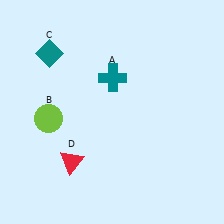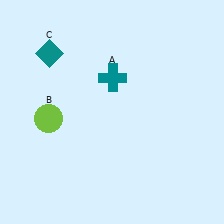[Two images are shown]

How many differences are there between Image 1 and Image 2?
There is 1 difference between the two images.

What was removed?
The red triangle (D) was removed in Image 2.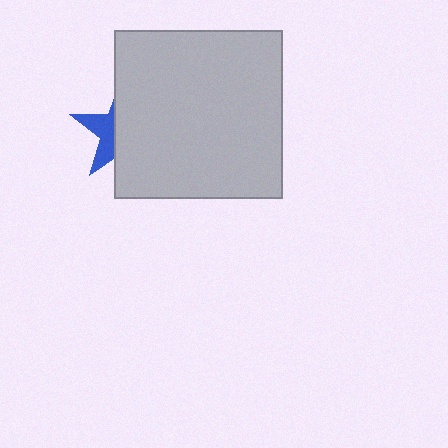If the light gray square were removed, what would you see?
You would see the complete blue star.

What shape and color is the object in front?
The object in front is a light gray square.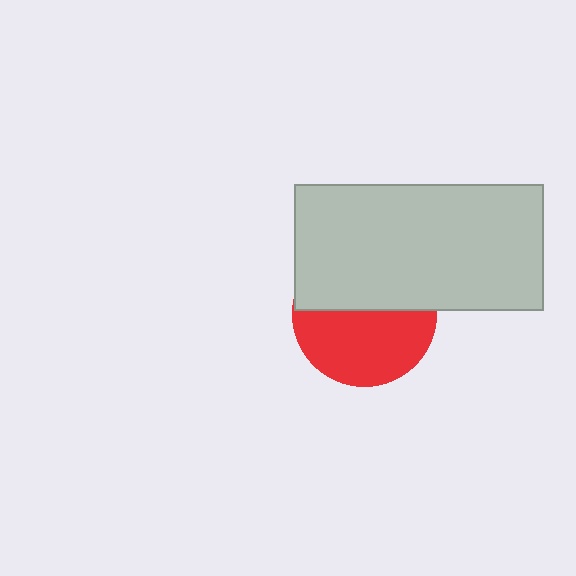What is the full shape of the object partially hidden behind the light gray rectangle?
The partially hidden object is a red circle.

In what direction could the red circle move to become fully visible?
The red circle could move down. That would shift it out from behind the light gray rectangle entirely.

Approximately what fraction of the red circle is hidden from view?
Roughly 48% of the red circle is hidden behind the light gray rectangle.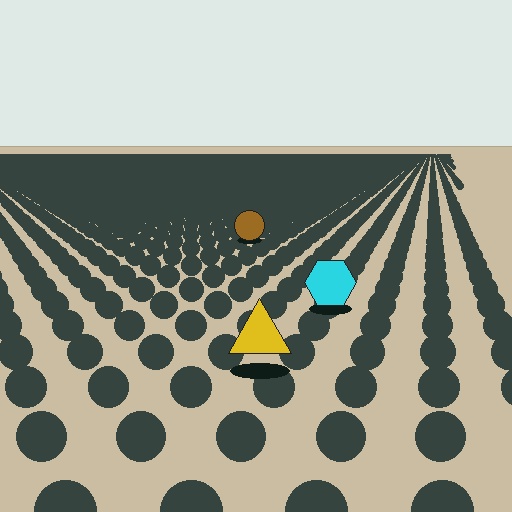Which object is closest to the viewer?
The yellow triangle is closest. The texture marks near it are larger and more spread out.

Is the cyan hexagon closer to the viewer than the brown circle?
Yes. The cyan hexagon is closer — you can tell from the texture gradient: the ground texture is coarser near it.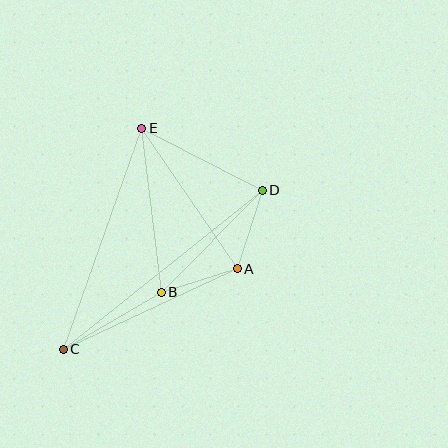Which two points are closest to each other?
Points A and B are closest to each other.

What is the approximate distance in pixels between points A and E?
The distance between A and E is approximately 170 pixels.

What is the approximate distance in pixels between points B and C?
The distance between B and C is approximately 113 pixels.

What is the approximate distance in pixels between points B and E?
The distance between B and E is approximately 165 pixels.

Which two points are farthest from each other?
Points C and D are farthest from each other.